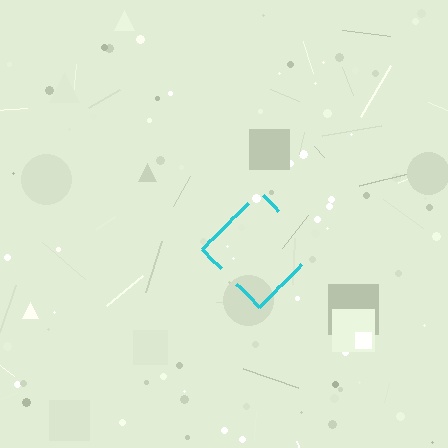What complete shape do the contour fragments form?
The contour fragments form a diamond.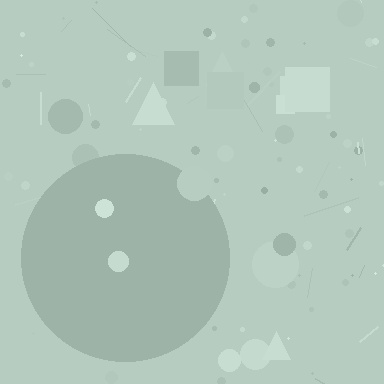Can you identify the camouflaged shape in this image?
The camouflaged shape is a circle.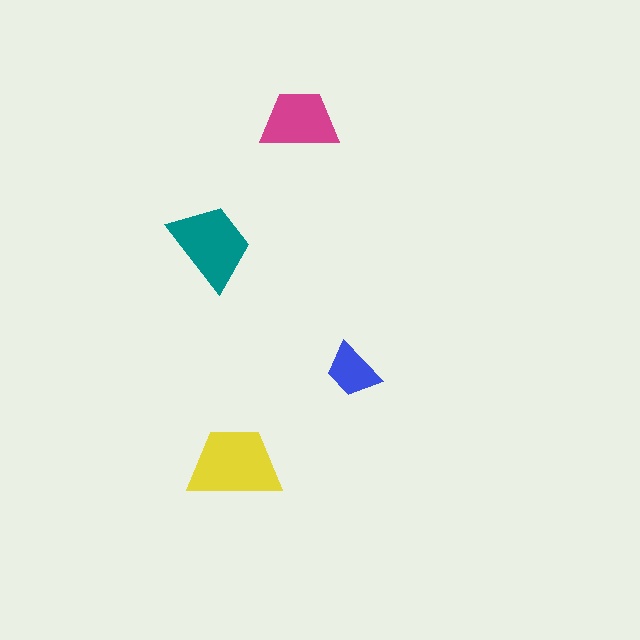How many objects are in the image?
There are 4 objects in the image.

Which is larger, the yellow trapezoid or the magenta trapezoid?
The yellow one.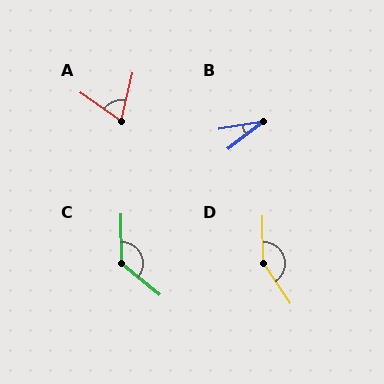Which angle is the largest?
D, at approximately 147 degrees.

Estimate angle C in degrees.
Approximately 131 degrees.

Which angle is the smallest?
B, at approximately 28 degrees.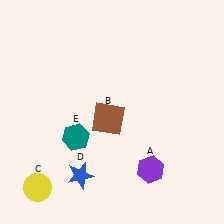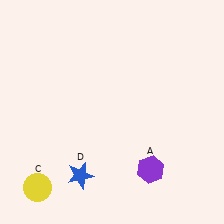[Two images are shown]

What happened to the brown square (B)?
The brown square (B) was removed in Image 2. It was in the bottom-left area of Image 1.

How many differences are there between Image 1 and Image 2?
There are 2 differences between the two images.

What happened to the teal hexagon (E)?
The teal hexagon (E) was removed in Image 2. It was in the bottom-left area of Image 1.